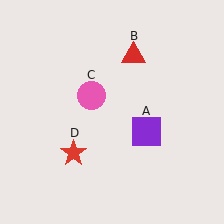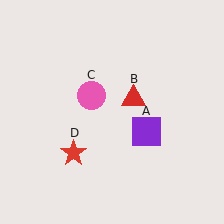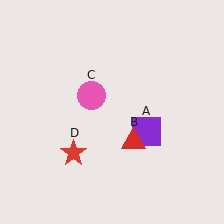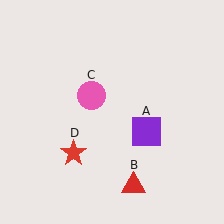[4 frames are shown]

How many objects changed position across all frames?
1 object changed position: red triangle (object B).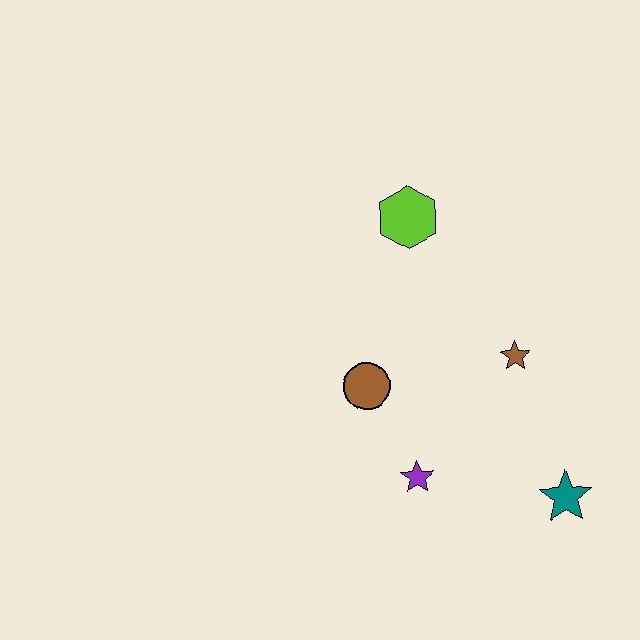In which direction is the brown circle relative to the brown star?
The brown circle is to the left of the brown star.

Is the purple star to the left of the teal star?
Yes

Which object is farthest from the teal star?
The lime hexagon is farthest from the teal star.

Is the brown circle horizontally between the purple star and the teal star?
No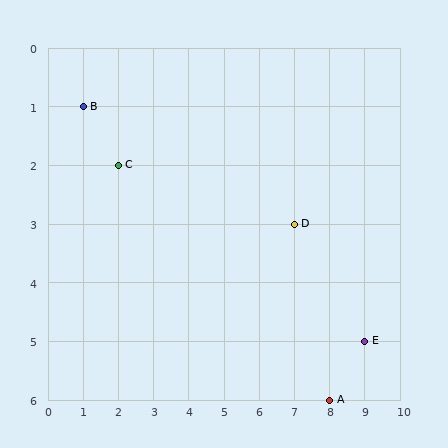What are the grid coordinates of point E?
Point E is at grid coordinates (9, 5).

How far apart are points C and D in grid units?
Points C and D are 5 columns and 1 row apart (about 5.1 grid units diagonally).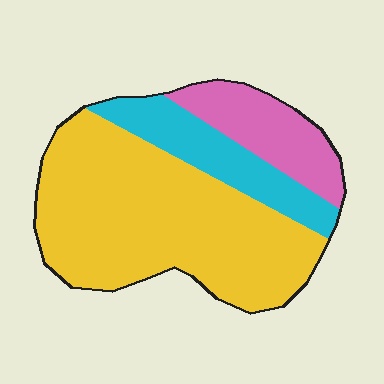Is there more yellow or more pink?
Yellow.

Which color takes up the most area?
Yellow, at roughly 65%.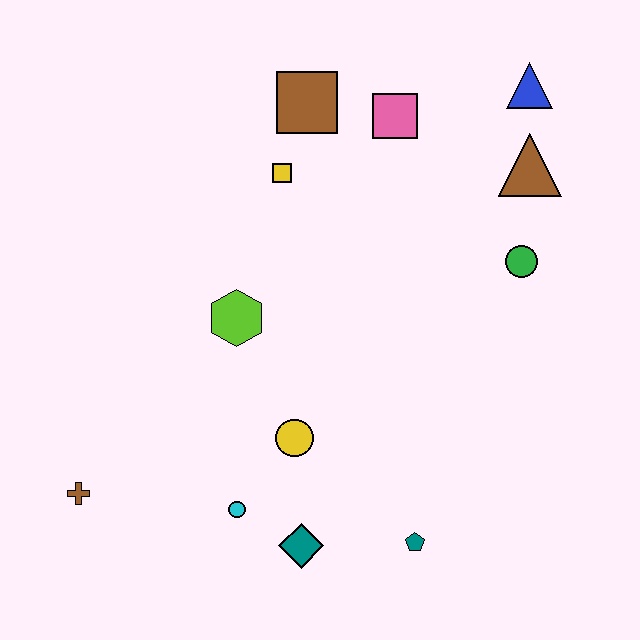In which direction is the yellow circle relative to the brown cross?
The yellow circle is to the right of the brown cross.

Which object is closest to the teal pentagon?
The teal diamond is closest to the teal pentagon.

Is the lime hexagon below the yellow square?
Yes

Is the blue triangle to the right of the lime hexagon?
Yes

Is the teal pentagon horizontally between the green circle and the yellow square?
Yes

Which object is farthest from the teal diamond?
The blue triangle is farthest from the teal diamond.